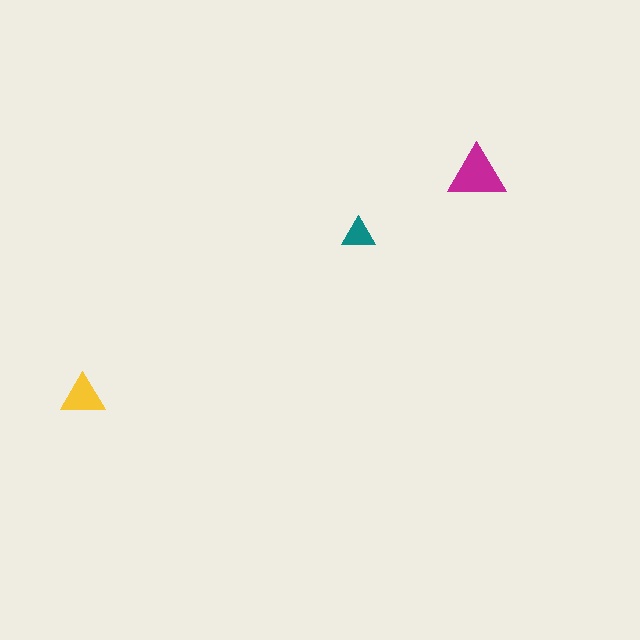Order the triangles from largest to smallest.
the magenta one, the yellow one, the teal one.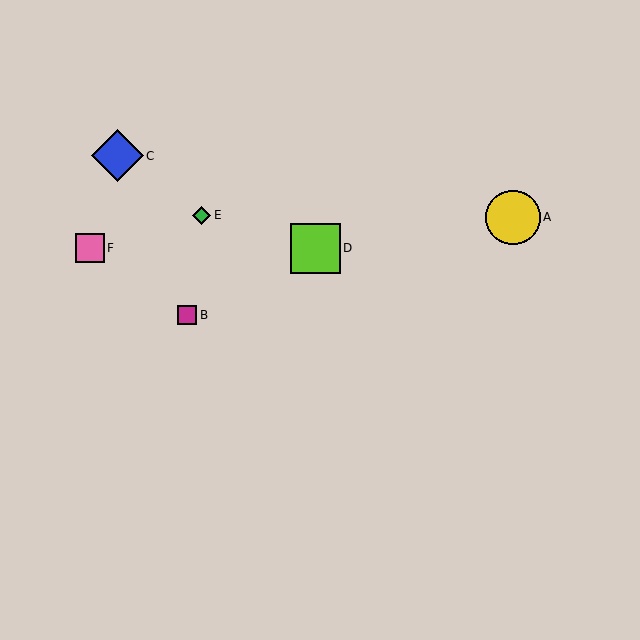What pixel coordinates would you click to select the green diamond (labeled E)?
Click at (201, 215) to select the green diamond E.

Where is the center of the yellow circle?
The center of the yellow circle is at (513, 217).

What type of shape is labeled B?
Shape B is a magenta square.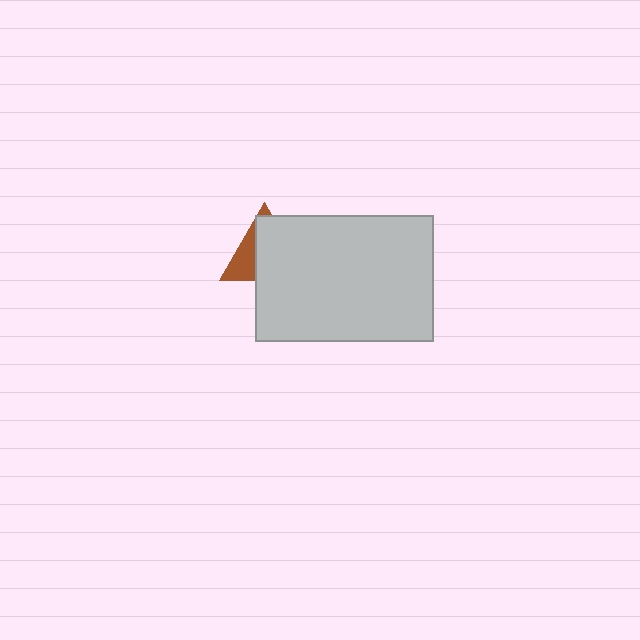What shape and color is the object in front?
The object in front is a light gray rectangle.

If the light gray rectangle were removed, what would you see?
You would see the complete brown triangle.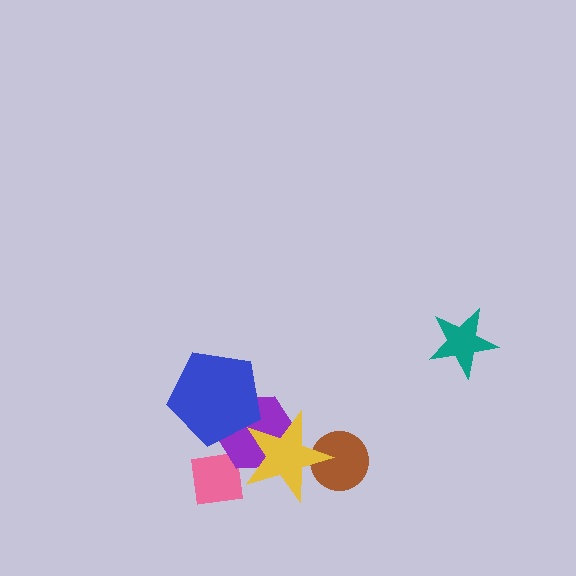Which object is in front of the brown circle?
The yellow star is in front of the brown circle.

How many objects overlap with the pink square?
1 object overlaps with the pink square.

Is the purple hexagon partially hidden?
Yes, it is partially covered by another shape.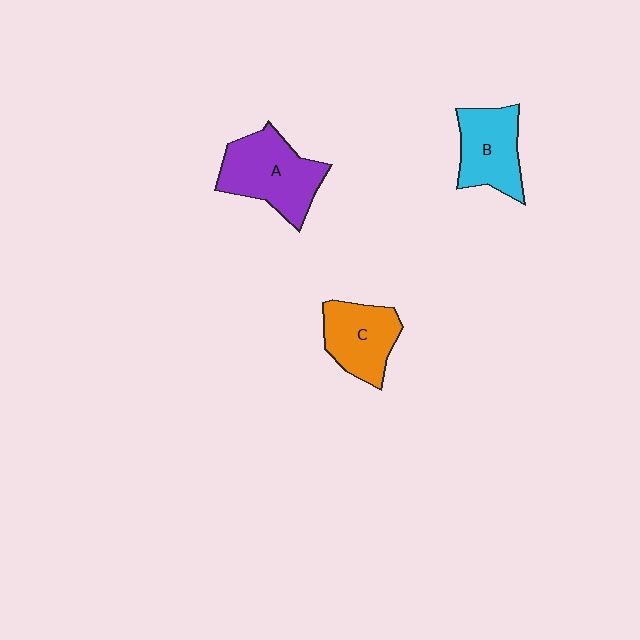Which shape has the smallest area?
Shape C (orange).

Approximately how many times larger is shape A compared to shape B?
Approximately 1.3 times.